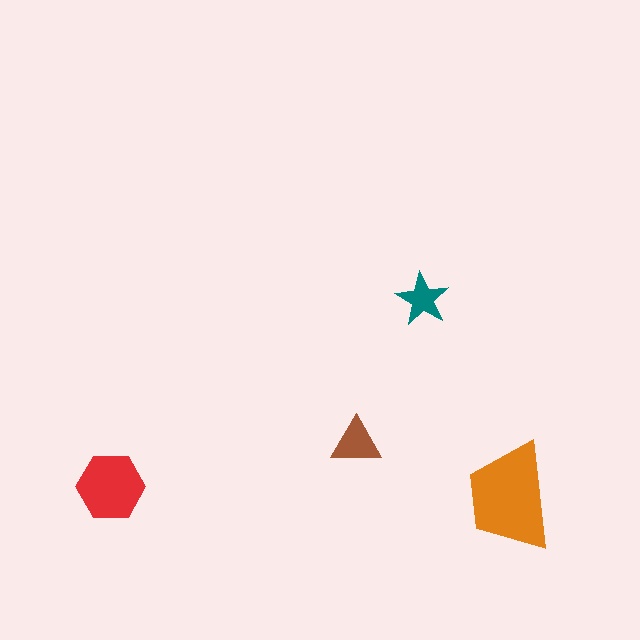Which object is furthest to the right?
The orange trapezoid is rightmost.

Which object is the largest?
The orange trapezoid.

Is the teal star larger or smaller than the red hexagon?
Smaller.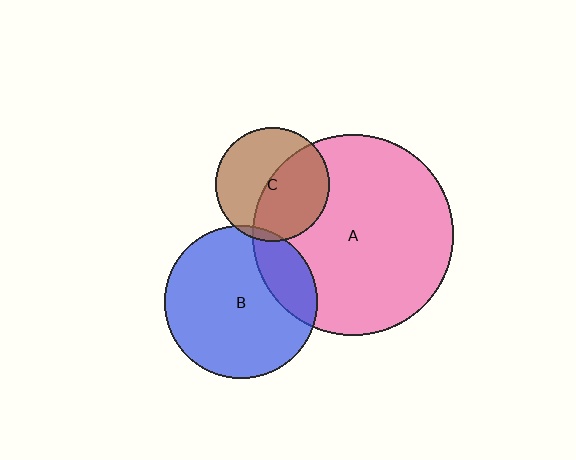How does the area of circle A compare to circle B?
Approximately 1.7 times.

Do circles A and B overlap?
Yes.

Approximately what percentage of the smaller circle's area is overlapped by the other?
Approximately 20%.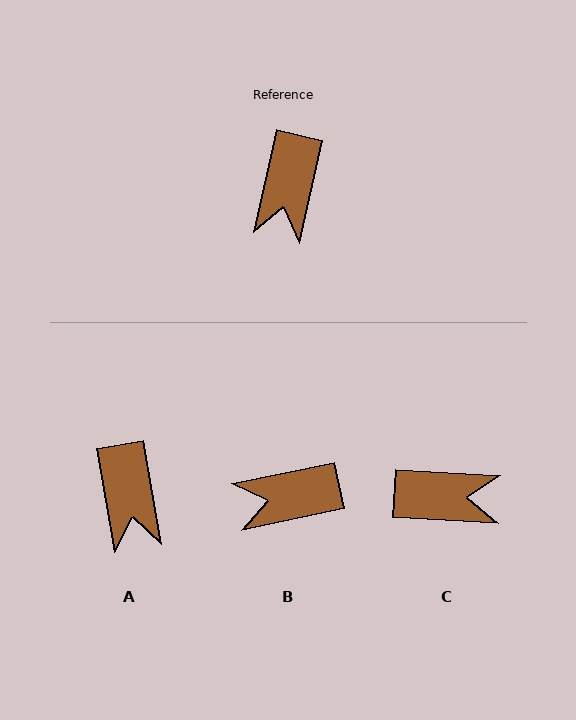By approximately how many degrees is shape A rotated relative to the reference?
Approximately 23 degrees counter-clockwise.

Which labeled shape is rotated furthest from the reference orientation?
C, about 99 degrees away.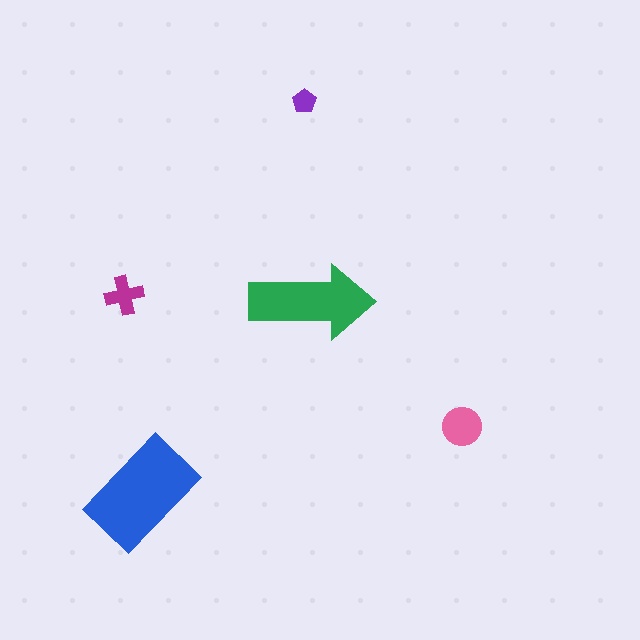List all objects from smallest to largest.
The purple pentagon, the magenta cross, the pink circle, the green arrow, the blue rectangle.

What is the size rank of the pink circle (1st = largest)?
3rd.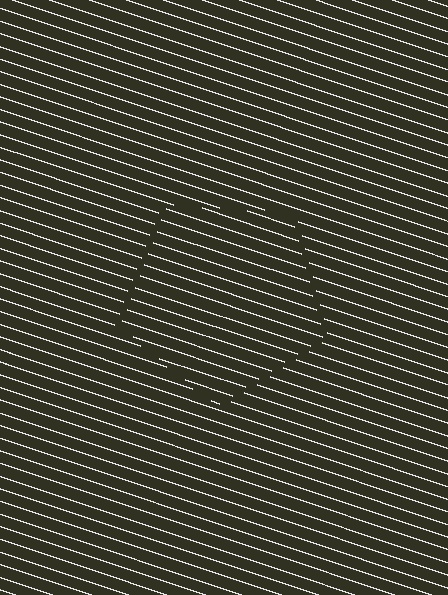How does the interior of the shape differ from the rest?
The interior of the shape contains the same grating, shifted by half a period — the contour is defined by the phase discontinuity where line-ends from the inner and outer gratings abut.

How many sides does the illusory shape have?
5 sides — the line-ends trace a pentagon.